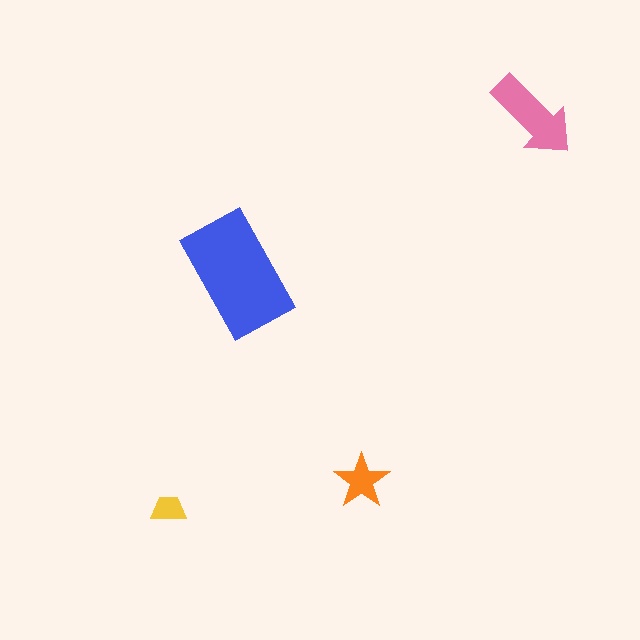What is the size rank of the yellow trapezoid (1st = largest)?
4th.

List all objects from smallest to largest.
The yellow trapezoid, the orange star, the pink arrow, the blue rectangle.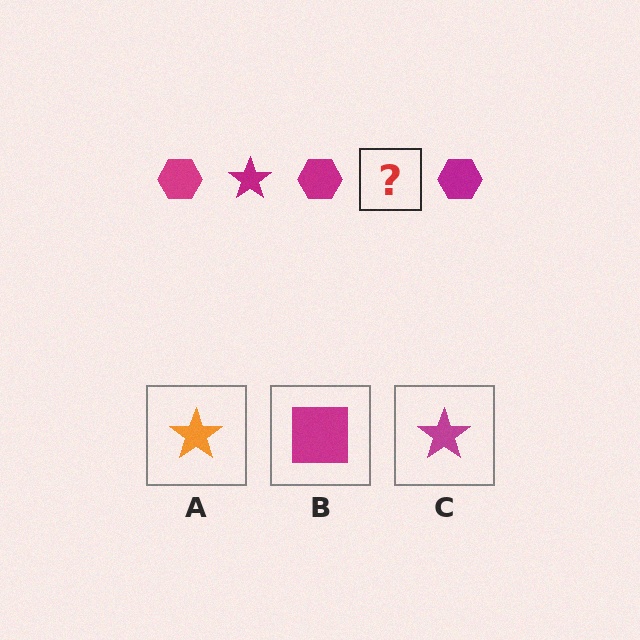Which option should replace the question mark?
Option C.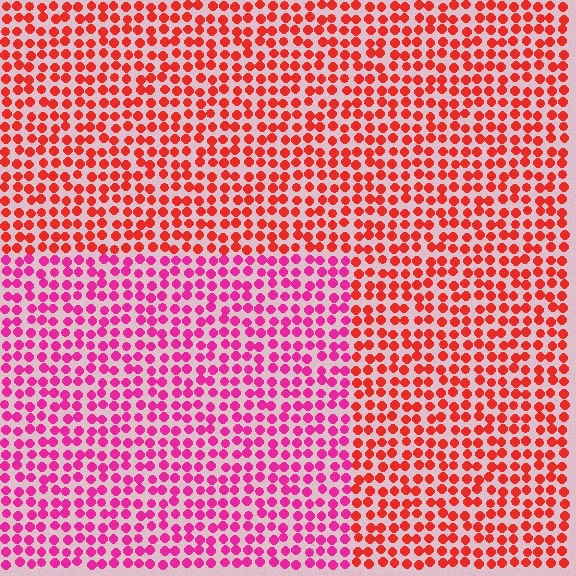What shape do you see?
I see a rectangle.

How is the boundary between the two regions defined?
The boundary is defined purely by a slight shift in hue (about 38 degrees). Spacing, size, and orientation are identical on both sides.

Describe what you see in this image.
The image is filled with small red elements in a uniform arrangement. A rectangle-shaped region is visible where the elements are tinted to a slightly different hue, forming a subtle color boundary.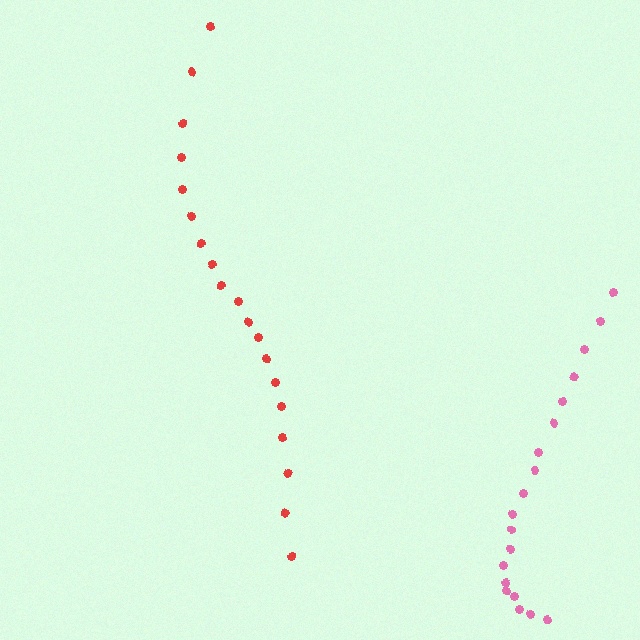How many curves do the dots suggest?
There are 2 distinct paths.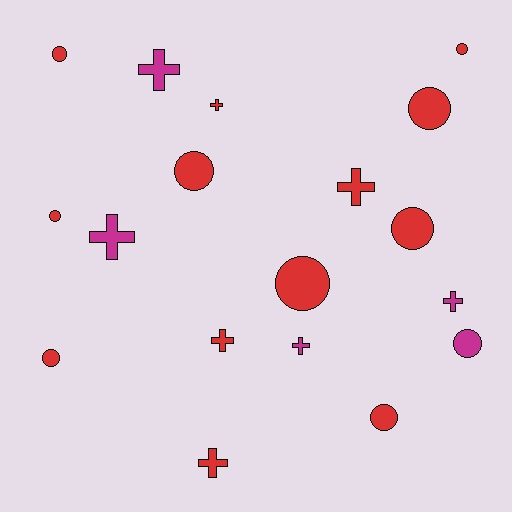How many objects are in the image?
There are 18 objects.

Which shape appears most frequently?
Circle, with 10 objects.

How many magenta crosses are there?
There are 4 magenta crosses.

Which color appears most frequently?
Red, with 13 objects.